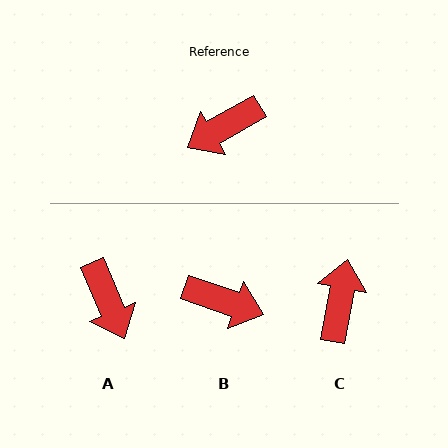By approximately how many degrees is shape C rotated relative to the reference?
Approximately 130 degrees clockwise.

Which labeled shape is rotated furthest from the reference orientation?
B, about 131 degrees away.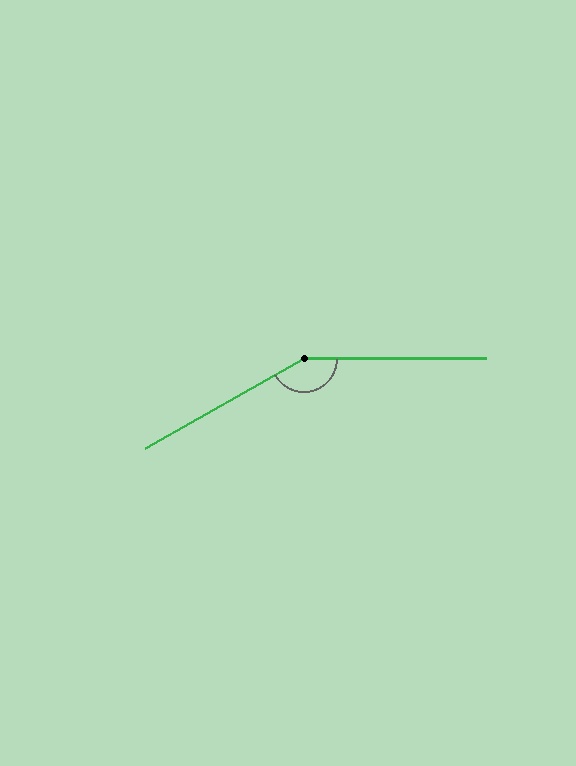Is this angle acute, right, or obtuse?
It is obtuse.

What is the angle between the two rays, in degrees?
Approximately 150 degrees.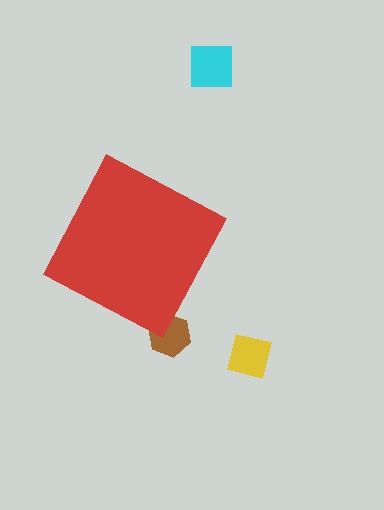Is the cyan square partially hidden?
No, the cyan square is fully visible.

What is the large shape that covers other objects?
A red diamond.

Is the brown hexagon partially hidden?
Yes, the brown hexagon is partially hidden behind the red diamond.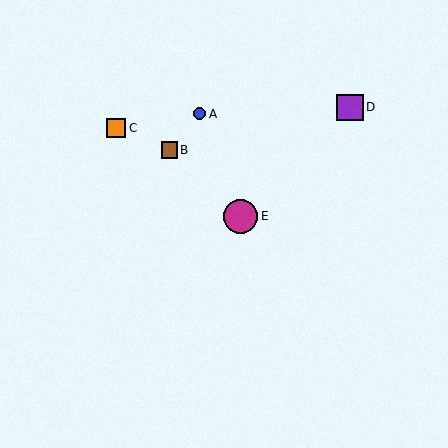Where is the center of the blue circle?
The center of the blue circle is at (199, 114).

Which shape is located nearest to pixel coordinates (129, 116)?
The orange square (labeled C) at (116, 128) is nearest to that location.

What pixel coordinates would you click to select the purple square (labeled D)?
Click at (350, 107) to select the purple square D.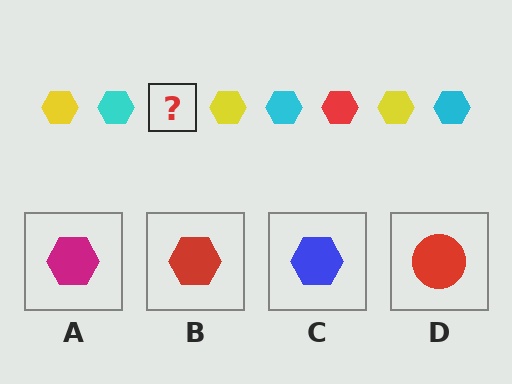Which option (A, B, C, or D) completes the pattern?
B.